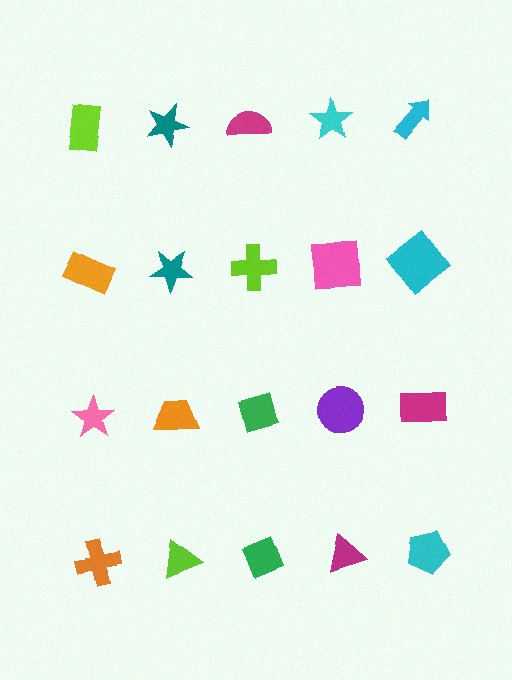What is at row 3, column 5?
A magenta rectangle.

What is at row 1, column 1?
A lime rectangle.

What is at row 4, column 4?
A magenta triangle.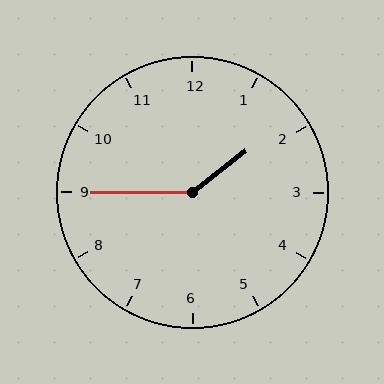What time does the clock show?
1:45.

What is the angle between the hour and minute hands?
Approximately 142 degrees.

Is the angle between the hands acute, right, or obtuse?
It is obtuse.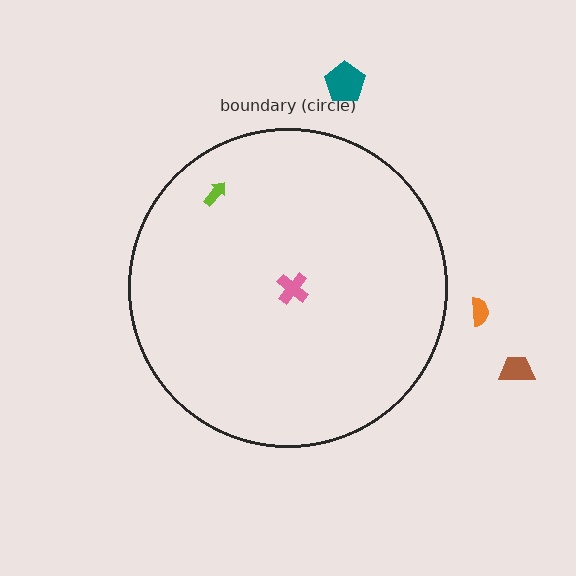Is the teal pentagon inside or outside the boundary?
Outside.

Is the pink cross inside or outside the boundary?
Inside.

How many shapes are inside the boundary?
2 inside, 3 outside.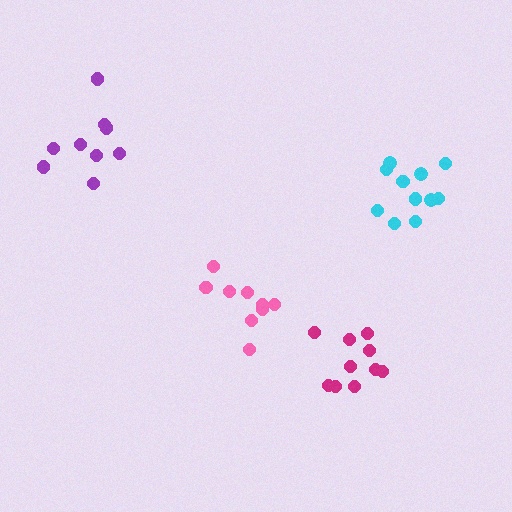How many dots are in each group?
Group 1: 9 dots, Group 2: 10 dots, Group 3: 9 dots, Group 4: 11 dots (39 total).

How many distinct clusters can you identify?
There are 4 distinct clusters.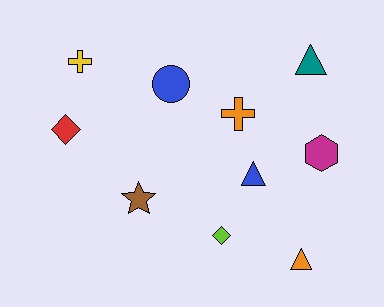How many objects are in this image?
There are 10 objects.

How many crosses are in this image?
There are 2 crosses.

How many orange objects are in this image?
There are 2 orange objects.